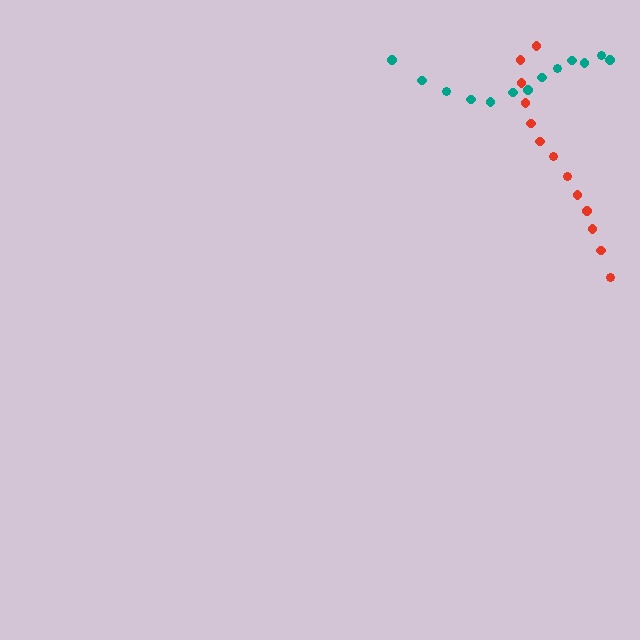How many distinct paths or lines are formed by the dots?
There are 2 distinct paths.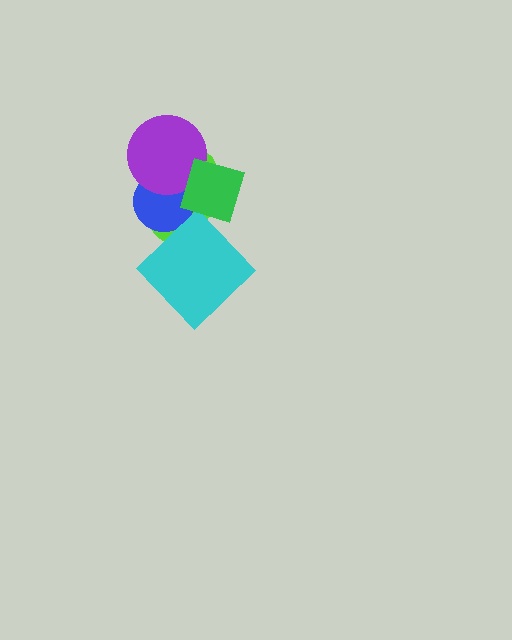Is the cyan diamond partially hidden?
No, no other shape covers it.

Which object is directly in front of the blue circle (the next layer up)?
The purple circle is directly in front of the blue circle.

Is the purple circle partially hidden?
Yes, it is partially covered by another shape.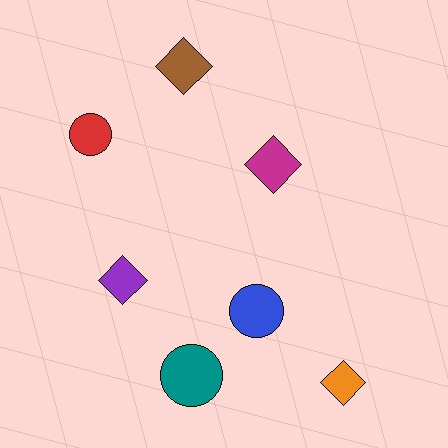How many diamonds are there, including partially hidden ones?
There are 4 diamonds.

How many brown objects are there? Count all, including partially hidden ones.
There is 1 brown object.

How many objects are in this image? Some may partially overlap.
There are 7 objects.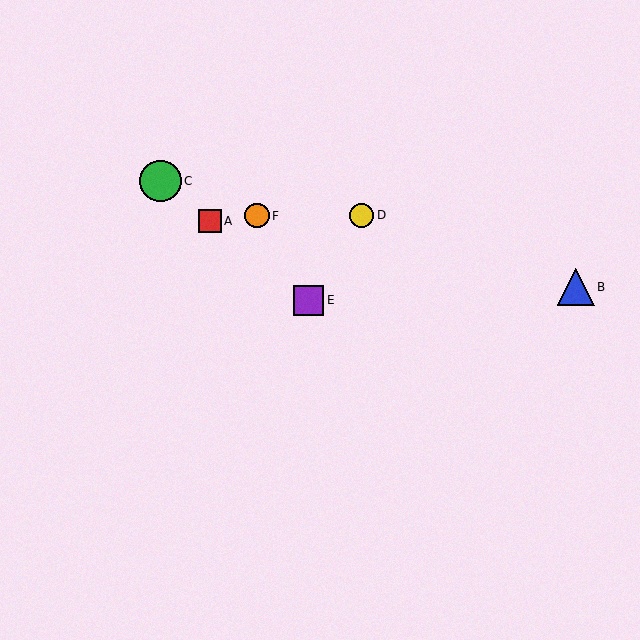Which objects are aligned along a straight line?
Objects A, C, E are aligned along a straight line.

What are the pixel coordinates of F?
Object F is at (257, 216).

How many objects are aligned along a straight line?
3 objects (A, C, E) are aligned along a straight line.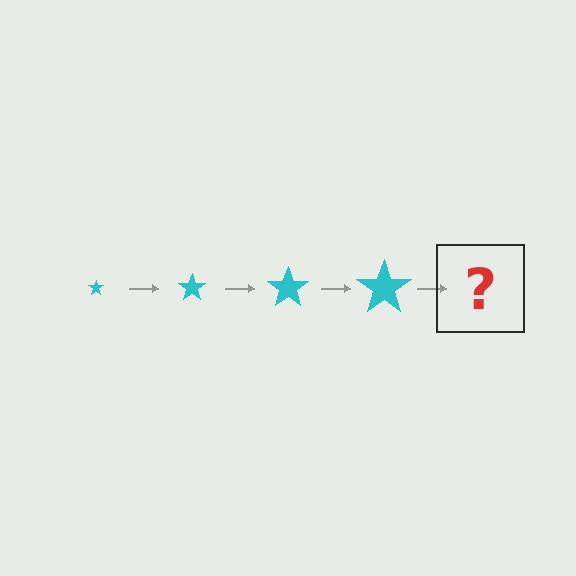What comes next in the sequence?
The next element should be a cyan star, larger than the previous one.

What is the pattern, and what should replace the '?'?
The pattern is that the star gets progressively larger each step. The '?' should be a cyan star, larger than the previous one.